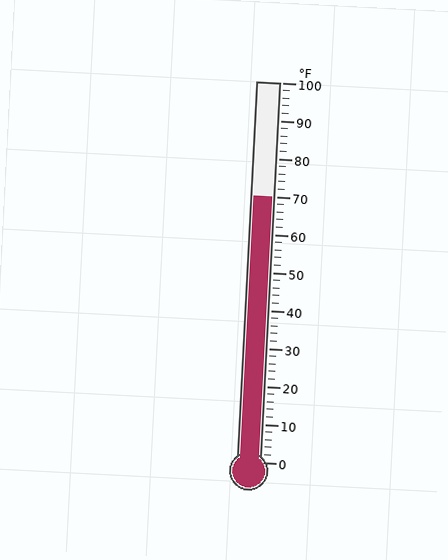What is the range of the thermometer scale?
The thermometer scale ranges from 0°F to 100°F.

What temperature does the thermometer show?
The thermometer shows approximately 70°F.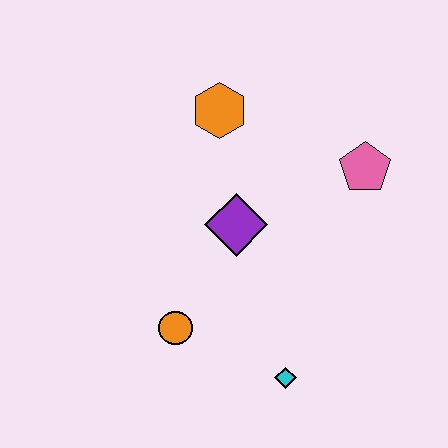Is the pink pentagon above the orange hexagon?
No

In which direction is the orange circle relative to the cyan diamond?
The orange circle is to the left of the cyan diamond.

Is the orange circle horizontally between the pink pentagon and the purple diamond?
No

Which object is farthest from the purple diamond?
The cyan diamond is farthest from the purple diamond.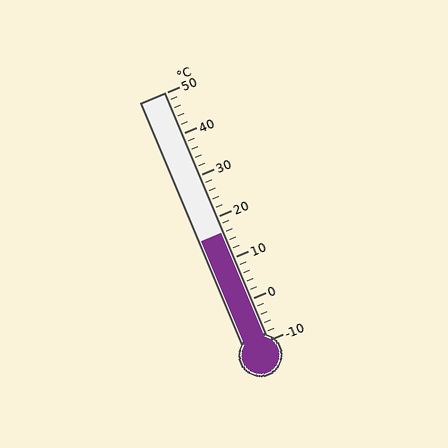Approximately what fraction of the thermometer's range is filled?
The thermometer is filled to approximately 45% of its range.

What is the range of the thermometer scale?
The thermometer scale ranges from -10°C to 50°C.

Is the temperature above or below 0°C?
The temperature is above 0°C.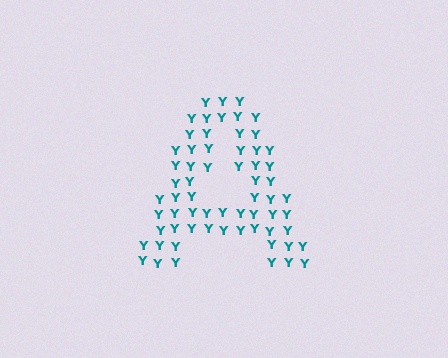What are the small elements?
The small elements are letter Y's.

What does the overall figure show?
The overall figure shows the letter A.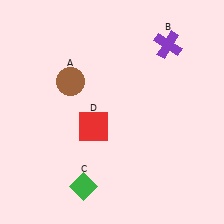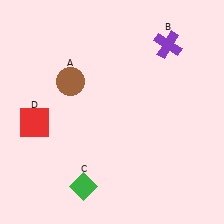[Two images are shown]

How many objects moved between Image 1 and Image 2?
1 object moved between the two images.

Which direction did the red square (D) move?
The red square (D) moved left.